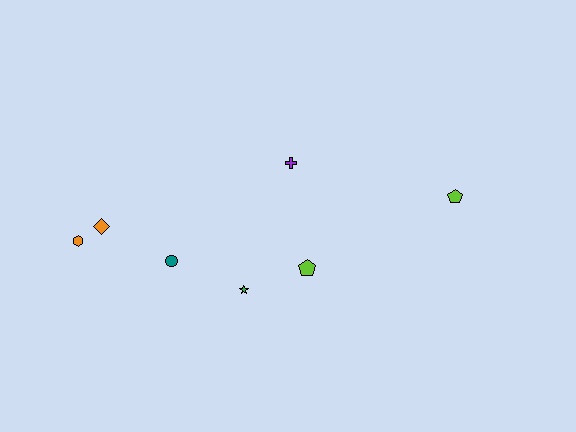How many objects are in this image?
There are 7 objects.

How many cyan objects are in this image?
There are no cyan objects.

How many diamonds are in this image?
There is 1 diamond.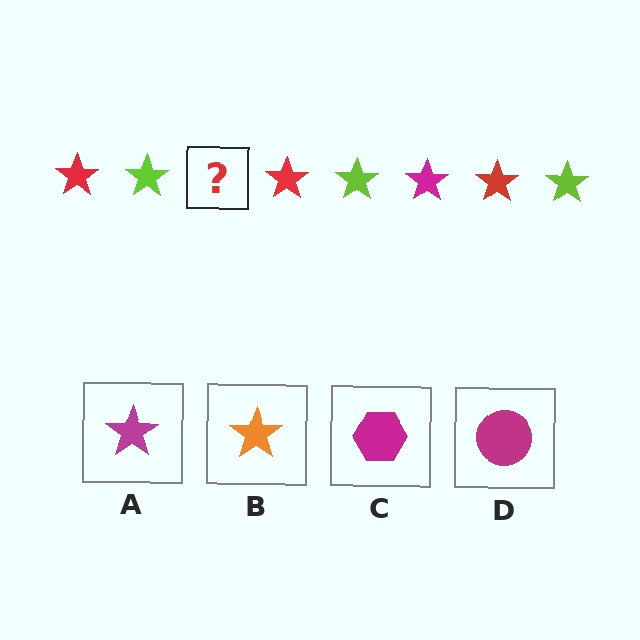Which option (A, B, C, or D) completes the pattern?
A.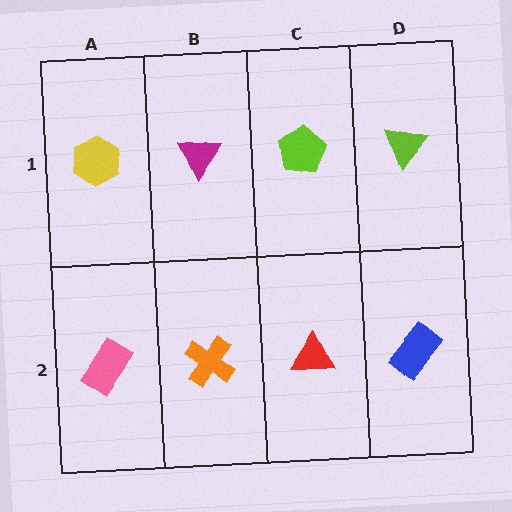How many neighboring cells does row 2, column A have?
2.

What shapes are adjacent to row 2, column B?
A magenta triangle (row 1, column B), a pink rectangle (row 2, column A), a red triangle (row 2, column C).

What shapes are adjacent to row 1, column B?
An orange cross (row 2, column B), a yellow hexagon (row 1, column A), a lime pentagon (row 1, column C).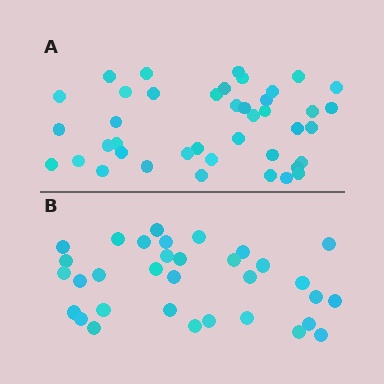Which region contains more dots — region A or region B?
Region A (the top region) has more dots.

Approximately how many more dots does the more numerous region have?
Region A has roughly 8 or so more dots than region B.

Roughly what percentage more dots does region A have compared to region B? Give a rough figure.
About 25% more.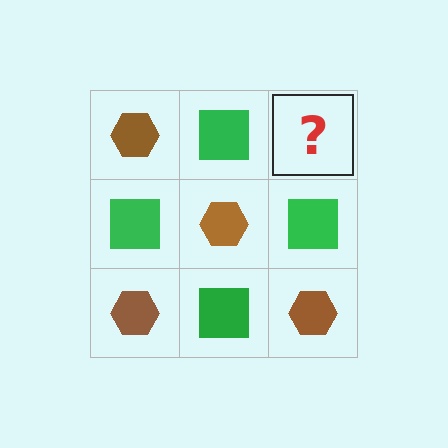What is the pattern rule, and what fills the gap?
The rule is that it alternates brown hexagon and green square in a checkerboard pattern. The gap should be filled with a brown hexagon.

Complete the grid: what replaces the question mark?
The question mark should be replaced with a brown hexagon.